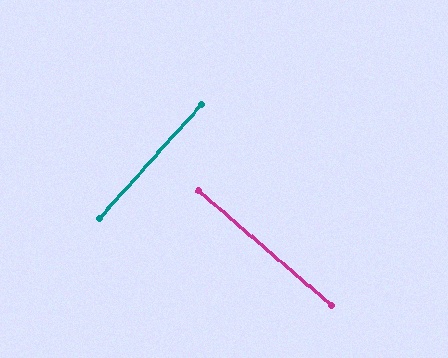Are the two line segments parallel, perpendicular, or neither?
Perpendicular — they meet at approximately 89°.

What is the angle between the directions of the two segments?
Approximately 89 degrees.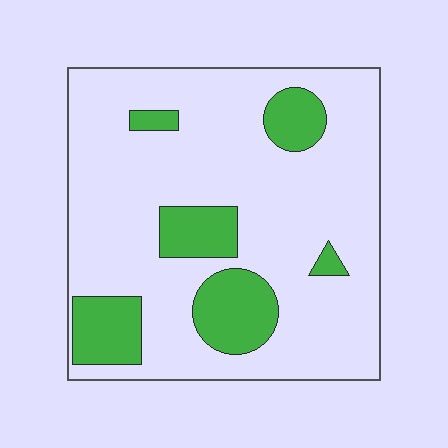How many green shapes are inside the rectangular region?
6.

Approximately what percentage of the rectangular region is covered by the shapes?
Approximately 20%.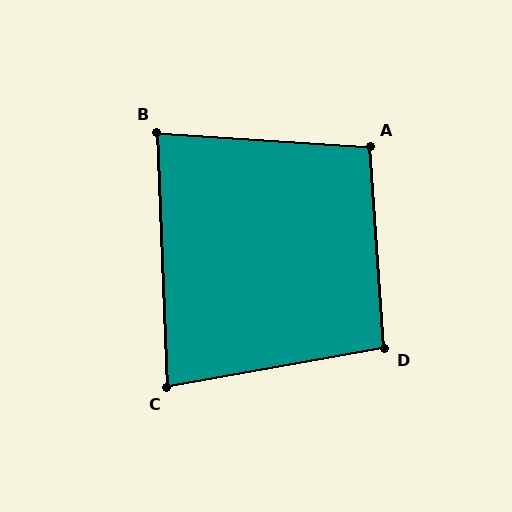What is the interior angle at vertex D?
Approximately 96 degrees (obtuse).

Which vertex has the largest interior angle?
A, at approximately 98 degrees.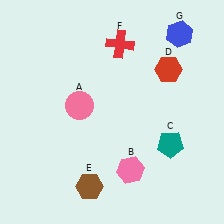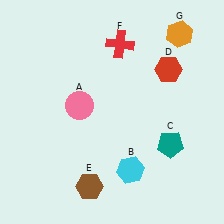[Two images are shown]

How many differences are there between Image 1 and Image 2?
There are 2 differences between the two images.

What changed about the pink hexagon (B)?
In Image 1, B is pink. In Image 2, it changed to cyan.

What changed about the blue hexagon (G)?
In Image 1, G is blue. In Image 2, it changed to orange.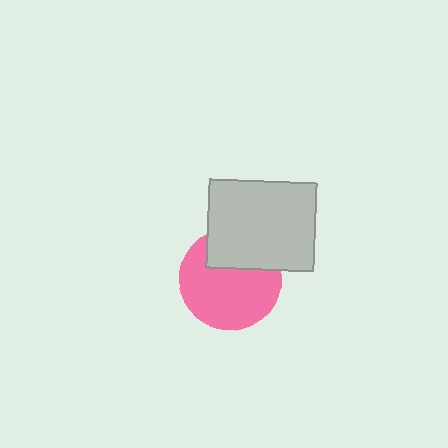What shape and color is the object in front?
The object in front is a light gray rectangle.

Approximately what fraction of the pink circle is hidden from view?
Roughly 31% of the pink circle is hidden behind the light gray rectangle.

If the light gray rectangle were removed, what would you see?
You would see the complete pink circle.